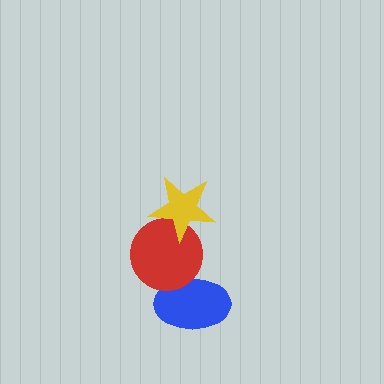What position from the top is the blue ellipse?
The blue ellipse is 3rd from the top.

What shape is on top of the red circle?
The yellow star is on top of the red circle.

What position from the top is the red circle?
The red circle is 2nd from the top.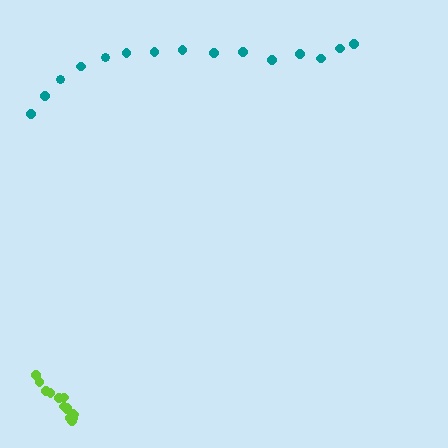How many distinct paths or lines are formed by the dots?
There are 2 distinct paths.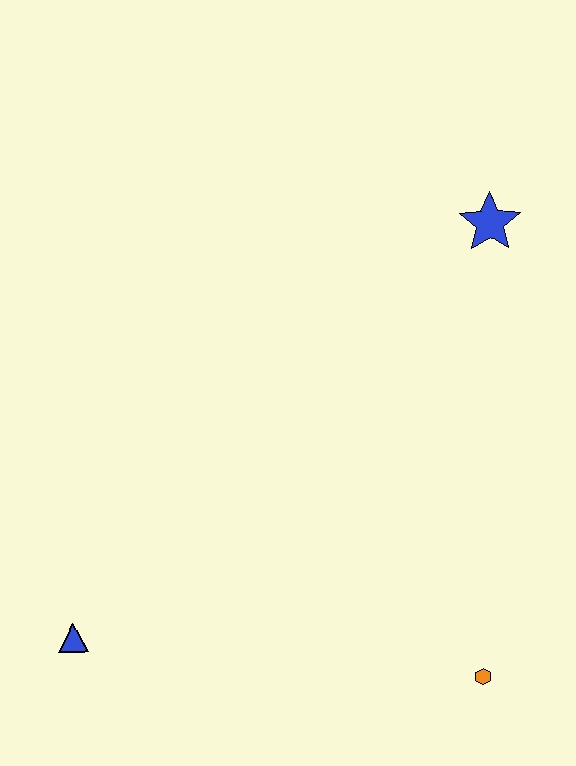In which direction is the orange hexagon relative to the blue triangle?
The orange hexagon is to the right of the blue triangle.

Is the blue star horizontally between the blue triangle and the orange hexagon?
No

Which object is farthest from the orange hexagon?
The blue star is farthest from the orange hexagon.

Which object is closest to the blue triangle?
The orange hexagon is closest to the blue triangle.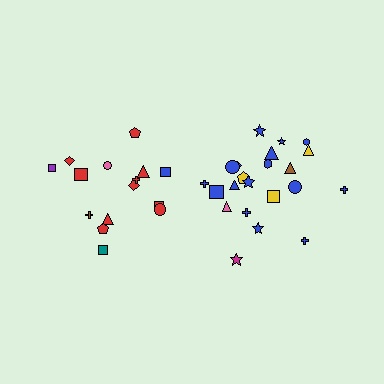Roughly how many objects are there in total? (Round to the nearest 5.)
Roughly 35 objects in total.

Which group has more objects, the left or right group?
The right group.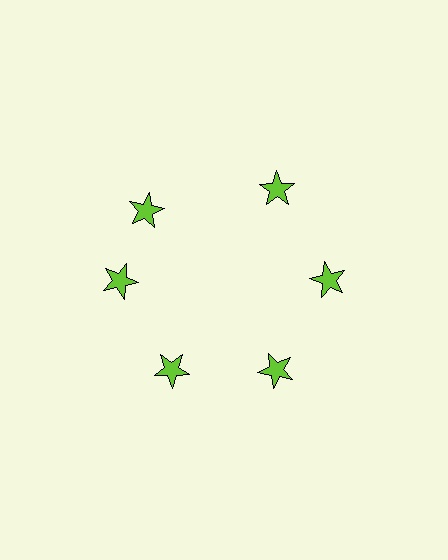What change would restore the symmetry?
The symmetry would be restored by rotating it back into even spacing with its neighbors so that all 6 stars sit at equal angles and equal distance from the center.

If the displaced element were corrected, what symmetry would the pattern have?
It would have 6-fold rotational symmetry — the pattern would map onto itself every 60 degrees.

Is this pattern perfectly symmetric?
No. The 6 lime stars are arranged in a ring, but one element near the 11 o'clock position is rotated out of alignment along the ring, breaking the 6-fold rotational symmetry.